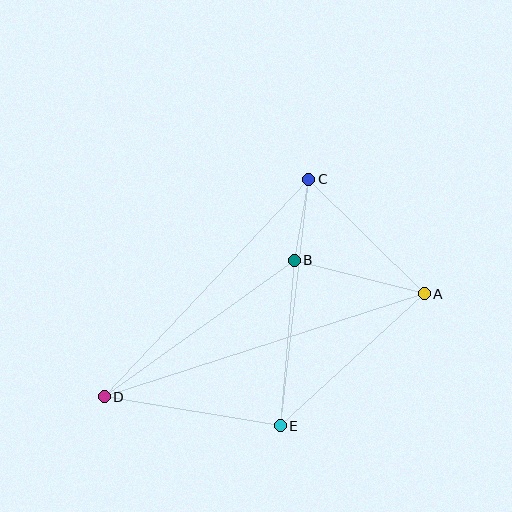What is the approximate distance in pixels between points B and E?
The distance between B and E is approximately 166 pixels.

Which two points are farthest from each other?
Points A and D are farthest from each other.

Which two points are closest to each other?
Points B and C are closest to each other.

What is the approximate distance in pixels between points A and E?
The distance between A and E is approximately 195 pixels.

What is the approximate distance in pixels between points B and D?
The distance between B and D is approximately 234 pixels.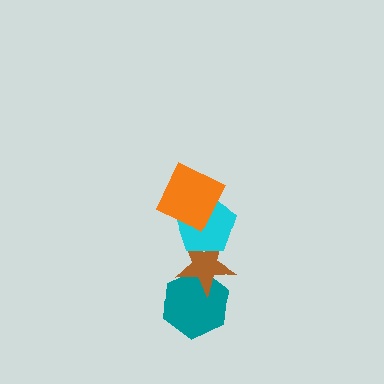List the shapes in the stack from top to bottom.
From top to bottom: the orange square, the cyan pentagon, the brown star, the teal hexagon.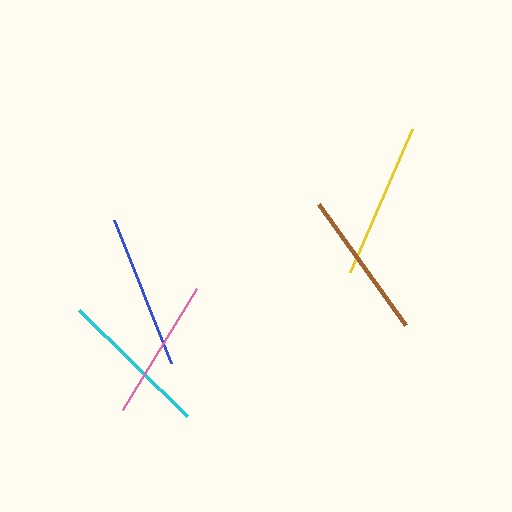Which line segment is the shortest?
The pink line is the shortest at approximately 142 pixels.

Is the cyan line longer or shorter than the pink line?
The cyan line is longer than the pink line.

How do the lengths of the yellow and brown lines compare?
The yellow and brown lines are approximately the same length.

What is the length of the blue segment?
The blue segment is approximately 153 pixels long.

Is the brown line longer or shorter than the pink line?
The brown line is longer than the pink line.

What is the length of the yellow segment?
The yellow segment is approximately 156 pixels long.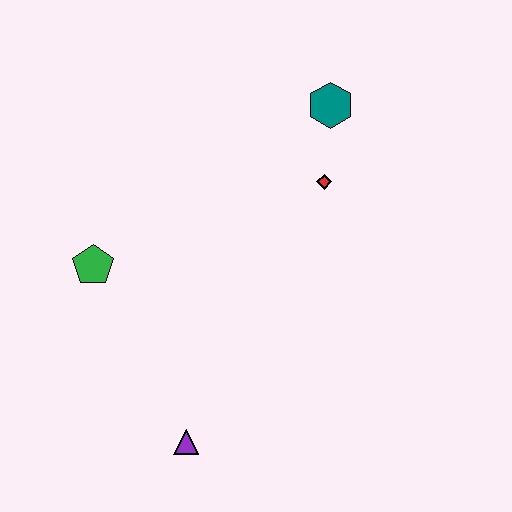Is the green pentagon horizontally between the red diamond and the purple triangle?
No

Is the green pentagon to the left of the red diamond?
Yes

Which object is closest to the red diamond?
The teal hexagon is closest to the red diamond.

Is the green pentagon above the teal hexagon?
No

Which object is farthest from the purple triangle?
The teal hexagon is farthest from the purple triangle.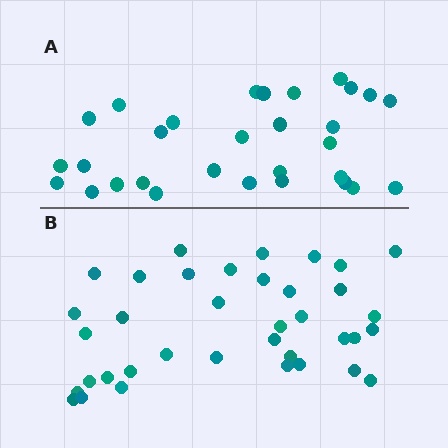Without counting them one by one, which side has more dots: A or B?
Region B (the bottom region) has more dots.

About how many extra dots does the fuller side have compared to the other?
Region B has roughly 8 or so more dots than region A.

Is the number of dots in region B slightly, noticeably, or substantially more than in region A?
Region B has only slightly more — the two regions are fairly close. The ratio is roughly 1.2 to 1.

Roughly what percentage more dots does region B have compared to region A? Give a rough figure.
About 25% more.